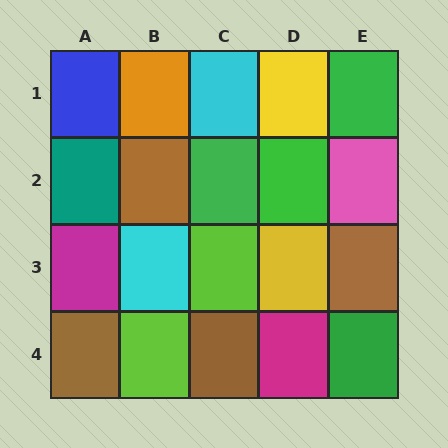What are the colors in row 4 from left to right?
Brown, lime, brown, magenta, green.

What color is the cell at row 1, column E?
Green.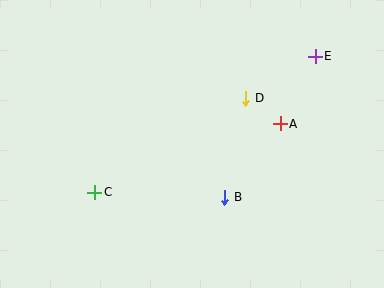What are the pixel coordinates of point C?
Point C is at (95, 192).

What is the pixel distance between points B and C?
The distance between B and C is 131 pixels.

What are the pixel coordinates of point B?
Point B is at (225, 197).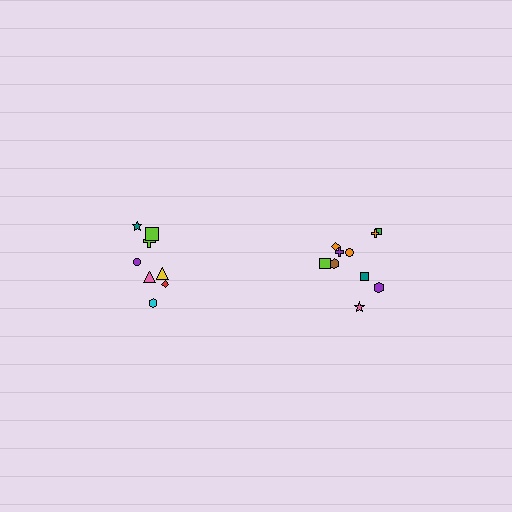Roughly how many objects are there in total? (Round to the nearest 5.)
Roughly 20 objects in total.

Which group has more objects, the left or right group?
The right group.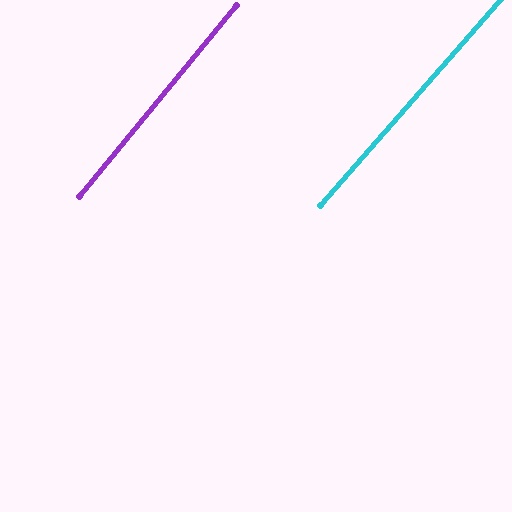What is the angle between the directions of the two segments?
Approximately 2 degrees.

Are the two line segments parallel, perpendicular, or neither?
Parallel — their directions differ by only 1.8°.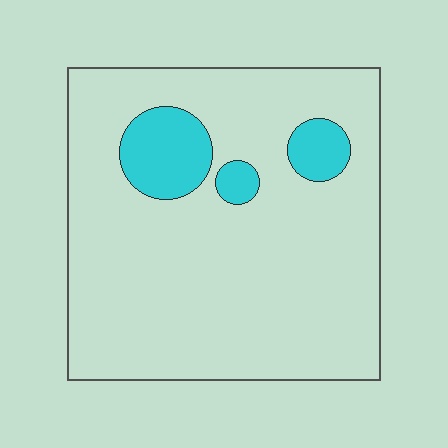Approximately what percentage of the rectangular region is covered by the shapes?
Approximately 10%.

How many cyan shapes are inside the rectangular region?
3.